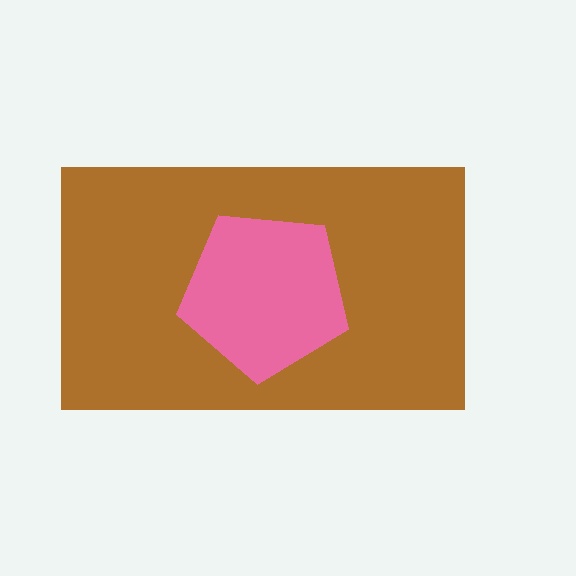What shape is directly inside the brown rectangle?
The pink pentagon.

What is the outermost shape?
The brown rectangle.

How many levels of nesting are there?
2.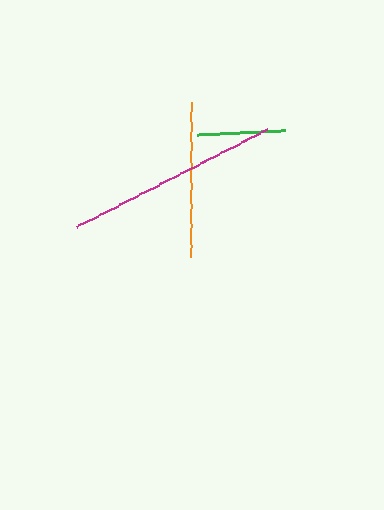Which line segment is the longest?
The magenta line is the longest at approximately 213 pixels.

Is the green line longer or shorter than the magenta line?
The magenta line is longer than the green line.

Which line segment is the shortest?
The green line is the shortest at approximately 88 pixels.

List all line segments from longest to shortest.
From longest to shortest: magenta, orange, green.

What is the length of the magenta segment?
The magenta segment is approximately 213 pixels long.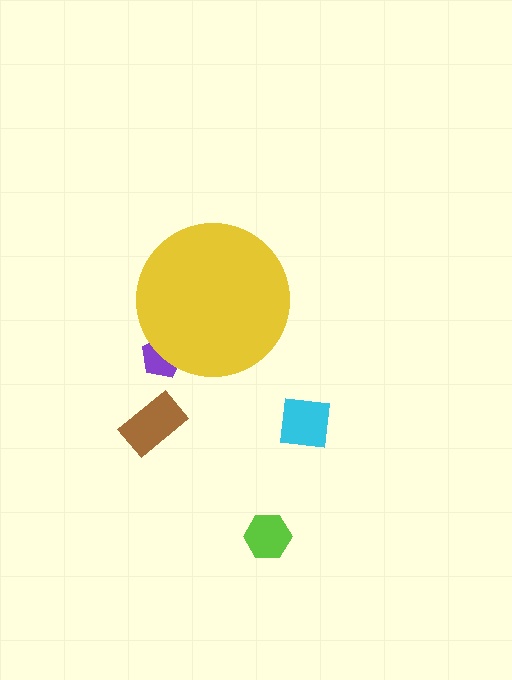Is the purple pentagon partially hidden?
Yes, the purple pentagon is partially hidden behind the yellow circle.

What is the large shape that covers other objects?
A yellow circle.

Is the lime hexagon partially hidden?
No, the lime hexagon is fully visible.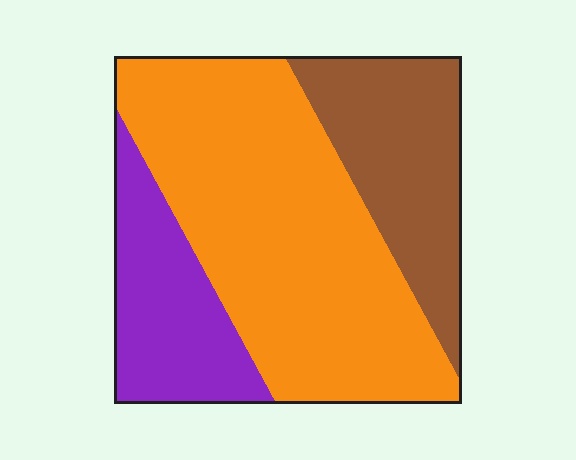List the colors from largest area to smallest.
From largest to smallest: orange, brown, purple.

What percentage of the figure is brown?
Brown takes up about one quarter (1/4) of the figure.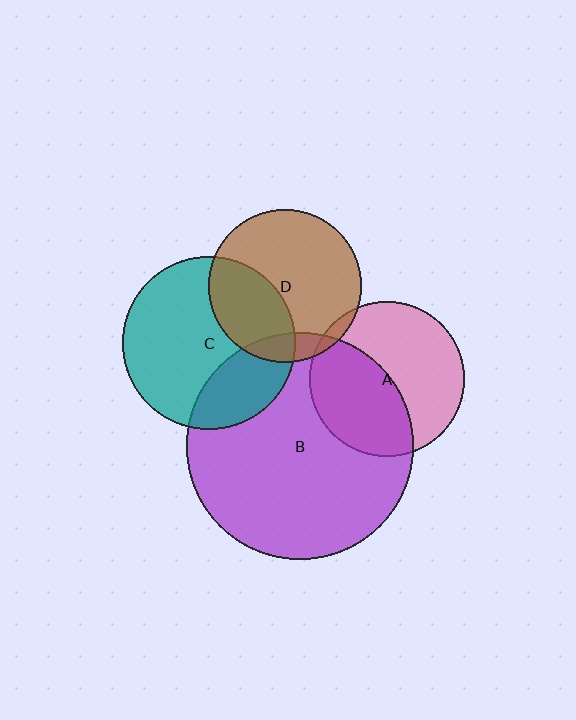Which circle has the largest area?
Circle B (purple).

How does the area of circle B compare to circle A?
Approximately 2.1 times.